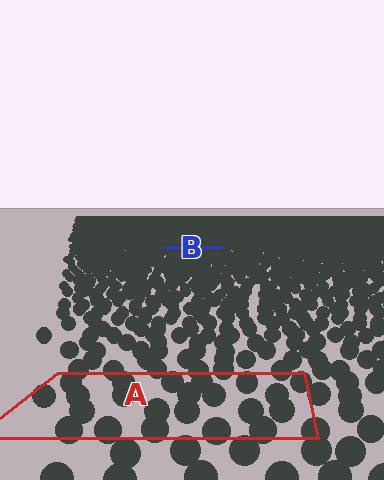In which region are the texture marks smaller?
The texture marks are smaller in region B, because it is farther away.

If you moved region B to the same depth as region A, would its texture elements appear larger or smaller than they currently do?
They would appear larger. At a closer depth, the same texture elements are projected at a bigger on-screen size.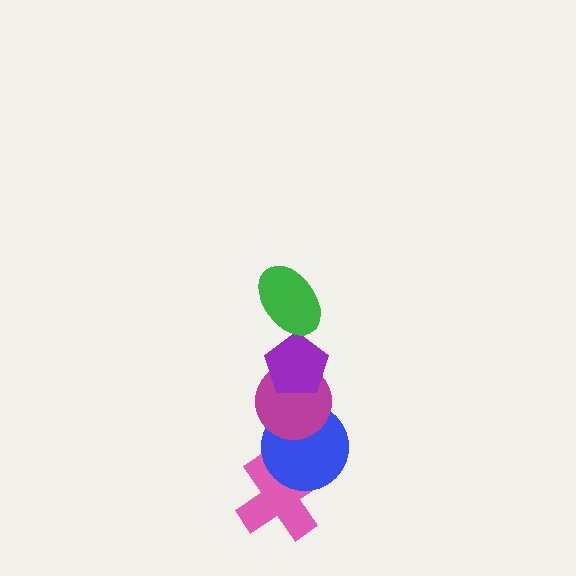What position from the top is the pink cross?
The pink cross is 5th from the top.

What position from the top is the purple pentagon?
The purple pentagon is 2nd from the top.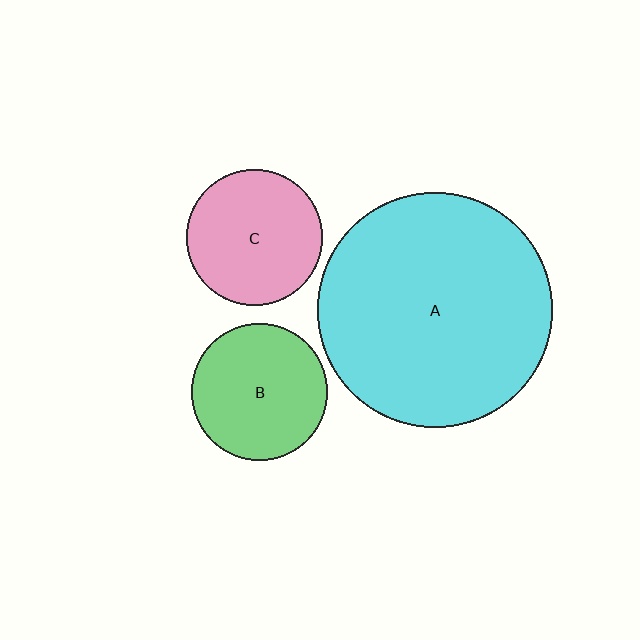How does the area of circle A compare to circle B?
Approximately 3.0 times.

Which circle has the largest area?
Circle A (cyan).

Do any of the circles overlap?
No, none of the circles overlap.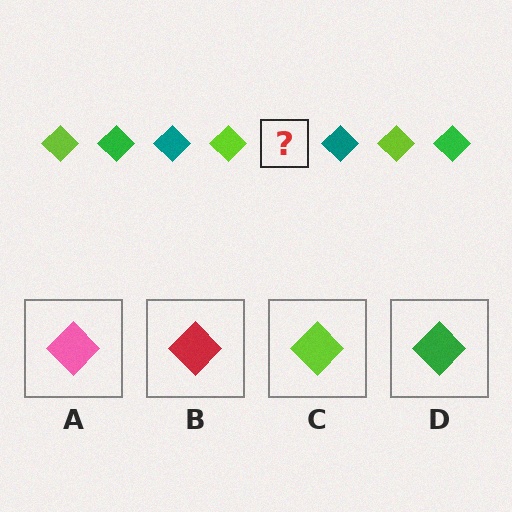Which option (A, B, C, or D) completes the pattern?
D.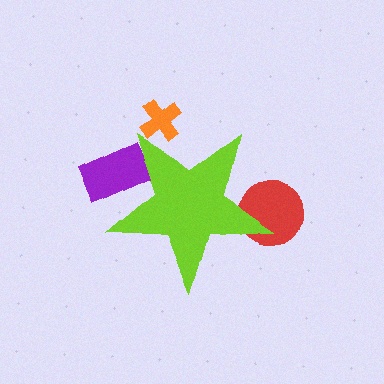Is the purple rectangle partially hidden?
Yes, the purple rectangle is partially hidden behind the lime star.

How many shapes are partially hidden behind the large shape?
3 shapes are partially hidden.